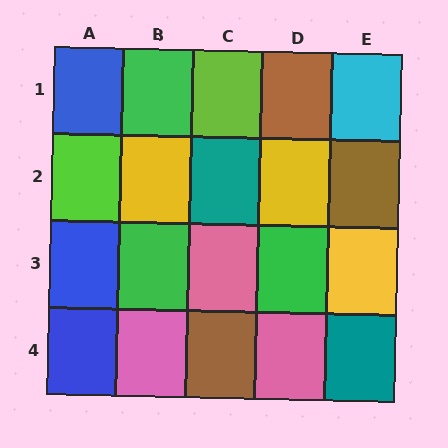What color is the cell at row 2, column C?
Teal.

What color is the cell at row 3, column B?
Green.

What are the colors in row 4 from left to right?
Blue, pink, brown, pink, teal.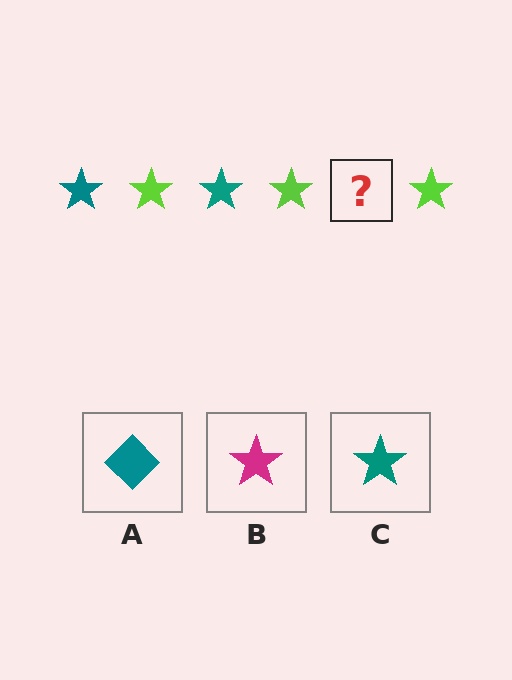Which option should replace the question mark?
Option C.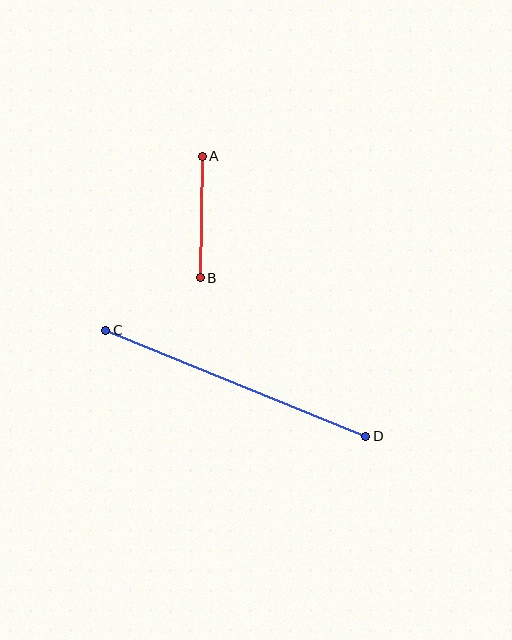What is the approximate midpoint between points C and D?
The midpoint is at approximately (236, 383) pixels.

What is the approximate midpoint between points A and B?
The midpoint is at approximately (201, 217) pixels.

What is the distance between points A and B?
The distance is approximately 122 pixels.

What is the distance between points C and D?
The distance is approximately 281 pixels.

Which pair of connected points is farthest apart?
Points C and D are farthest apart.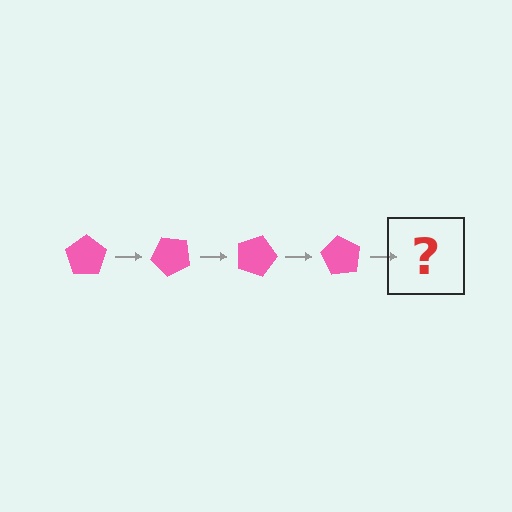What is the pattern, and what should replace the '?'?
The pattern is that the pentagon rotates 45 degrees each step. The '?' should be a pink pentagon rotated 180 degrees.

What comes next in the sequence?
The next element should be a pink pentagon rotated 180 degrees.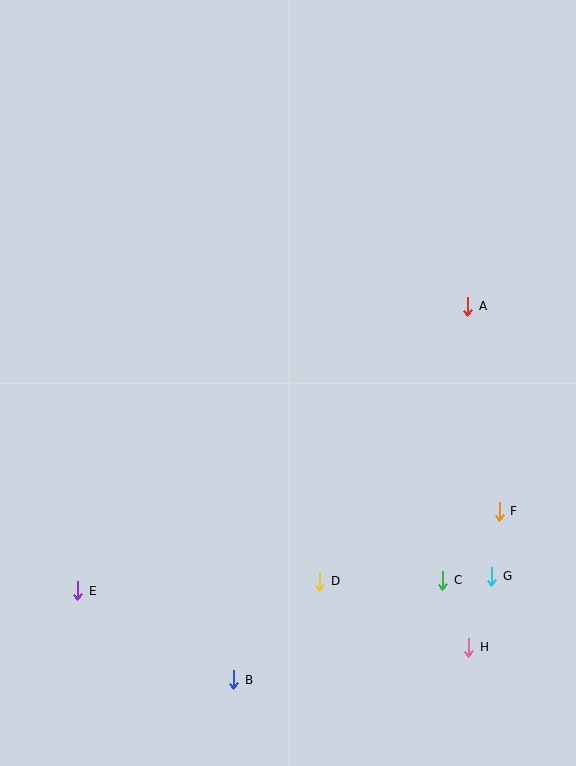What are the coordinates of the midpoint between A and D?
The midpoint between A and D is at (394, 444).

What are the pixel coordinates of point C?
Point C is at (443, 580).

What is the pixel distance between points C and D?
The distance between C and D is 123 pixels.